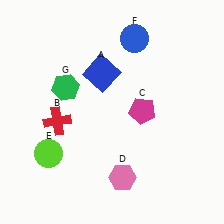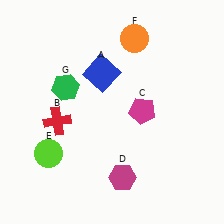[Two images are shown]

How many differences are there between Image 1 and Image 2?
There are 2 differences between the two images.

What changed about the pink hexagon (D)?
In Image 1, D is pink. In Image 2, it changed to magenta.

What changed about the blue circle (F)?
In Image 1, F is blue. In Image 2, it changed to orange.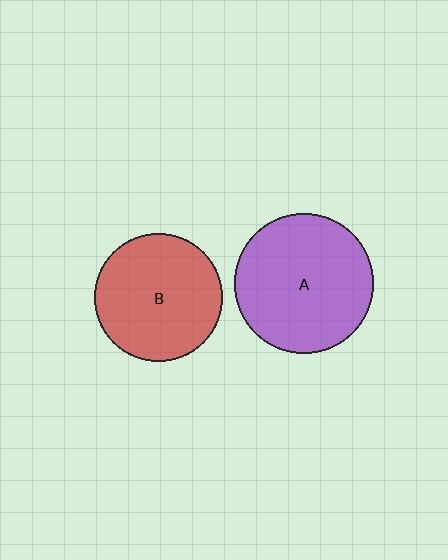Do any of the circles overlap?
No, none of the circles overlap.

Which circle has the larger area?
Circle A (purple).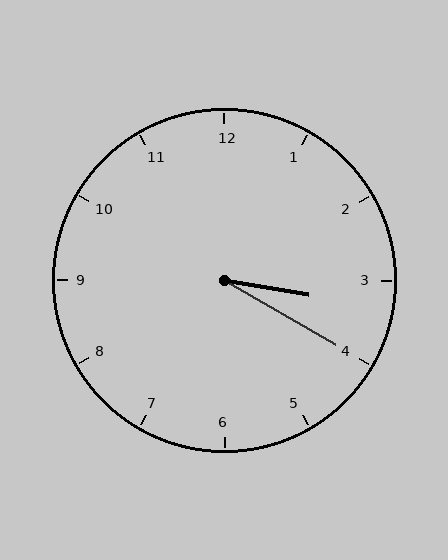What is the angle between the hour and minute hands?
Approximately 20 degrees.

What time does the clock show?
3:20.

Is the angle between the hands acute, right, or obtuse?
It is acute.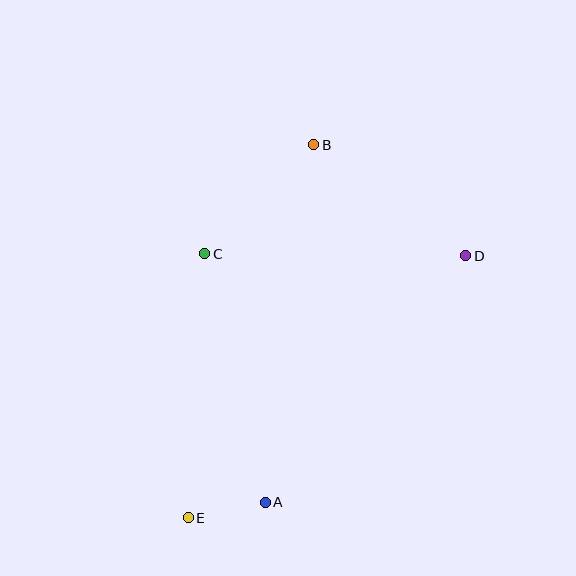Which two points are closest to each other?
Points A and E are closest to each other.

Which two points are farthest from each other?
Points B and E are farthest from each other.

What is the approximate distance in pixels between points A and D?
The distance between A and D is approximately 318 pixels.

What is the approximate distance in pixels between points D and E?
The distance between D and E is approximately 382 pixels.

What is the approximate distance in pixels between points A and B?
The distance between A and B is approximately 361 pixels.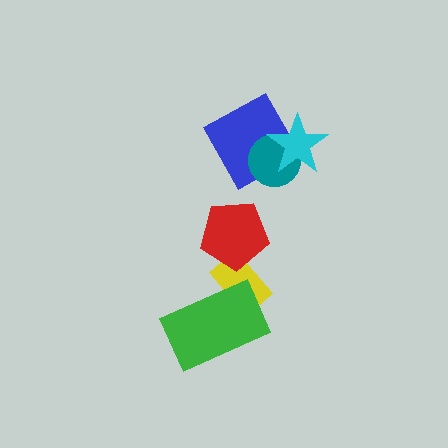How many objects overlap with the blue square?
2 objects overlap with the blue square.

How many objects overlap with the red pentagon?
1 object overlaps with the red pentagon.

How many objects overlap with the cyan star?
2 objects overlap with the cyan star.